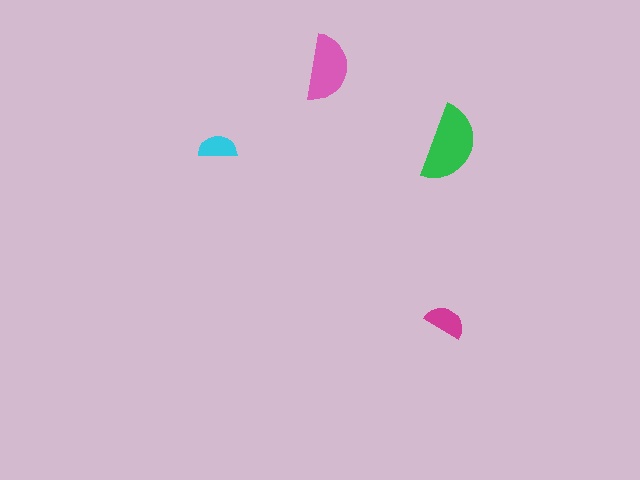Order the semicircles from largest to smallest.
the green one, the pink one, the magenta one, the cyan one.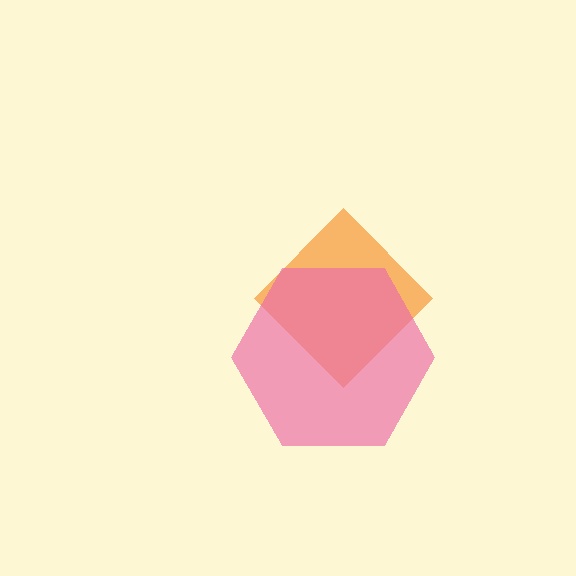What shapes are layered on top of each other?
The layered shapes are: an orange diamond, a pink hexagon.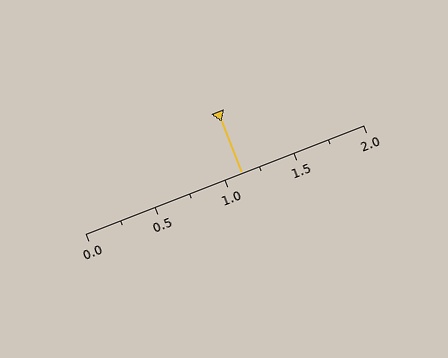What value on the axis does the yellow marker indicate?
The marker indicates approximately 1.12.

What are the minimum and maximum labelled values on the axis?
The axis runs from 0.0 to 2.0.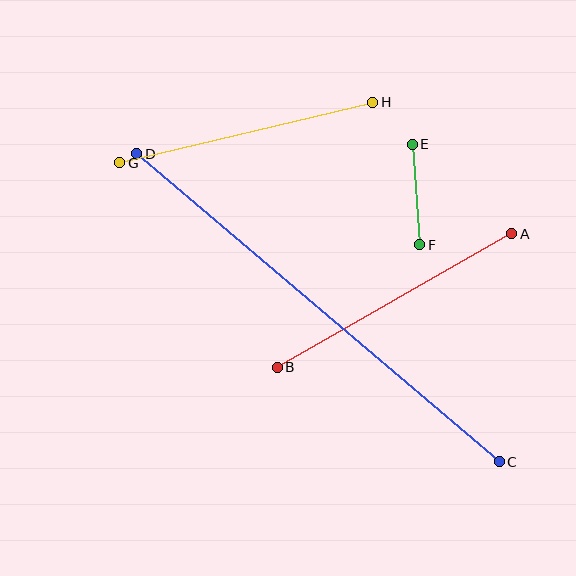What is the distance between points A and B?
The distance is approximately 270 pixels.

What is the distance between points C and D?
The distance is approximately 476 pixels.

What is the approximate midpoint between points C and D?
The midpoint is at approximately (318, 308) pixels.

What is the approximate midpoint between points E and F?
The midpoint is at approximately (416, 194) pixels.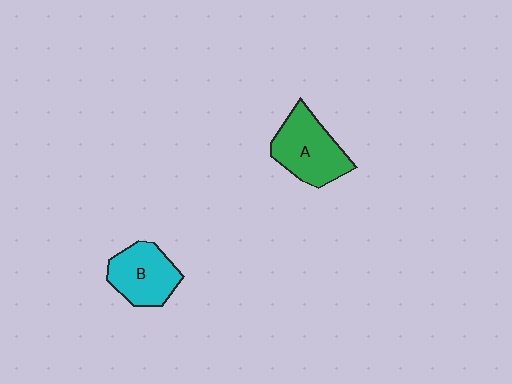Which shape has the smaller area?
Shape B (cyan).